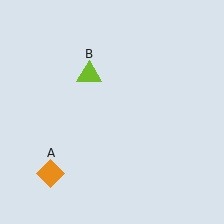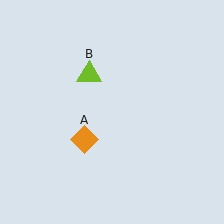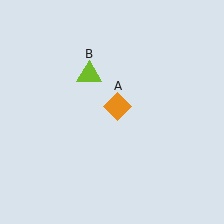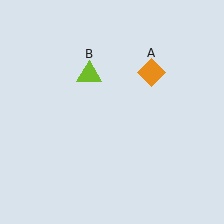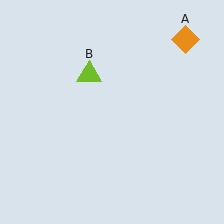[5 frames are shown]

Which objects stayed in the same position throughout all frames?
Lime triangle (object B) remained stationary.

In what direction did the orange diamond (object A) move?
The orange diamond (object A) moved up and to the right.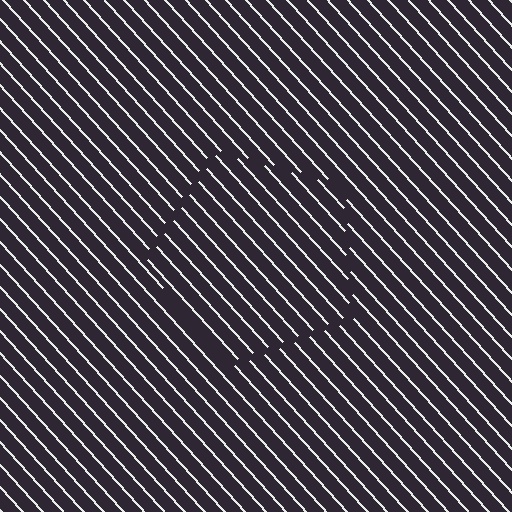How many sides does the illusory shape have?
5 sides — the line-ends trace a pentagon.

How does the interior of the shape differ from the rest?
The interior of the shape contains the same grating, shifted by half a period — the contour is defined by the phase discontinuity where line-ends from the inner and outer gratings abut.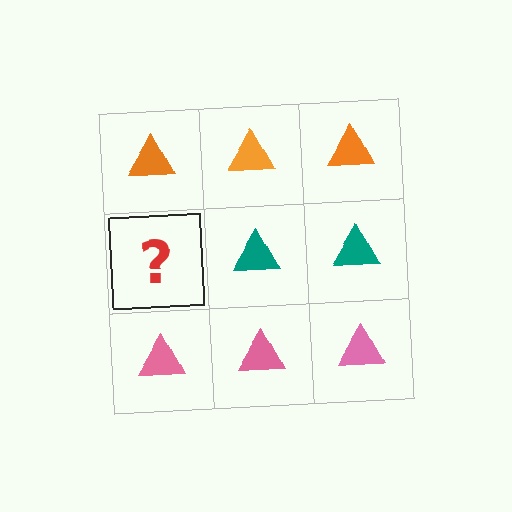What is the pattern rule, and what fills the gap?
The rule is that each row has a consistent color. The gap should be filled with a teal triangle.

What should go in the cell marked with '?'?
The missing cell should contain a teal triangle.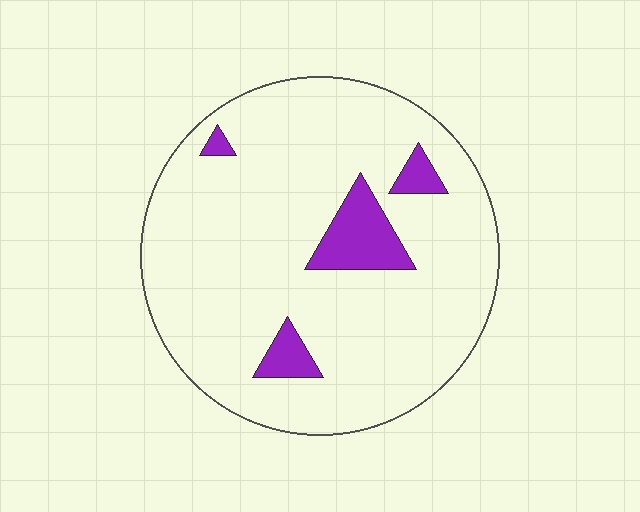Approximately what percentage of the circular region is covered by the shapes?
Approximately 10%.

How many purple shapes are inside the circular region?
4.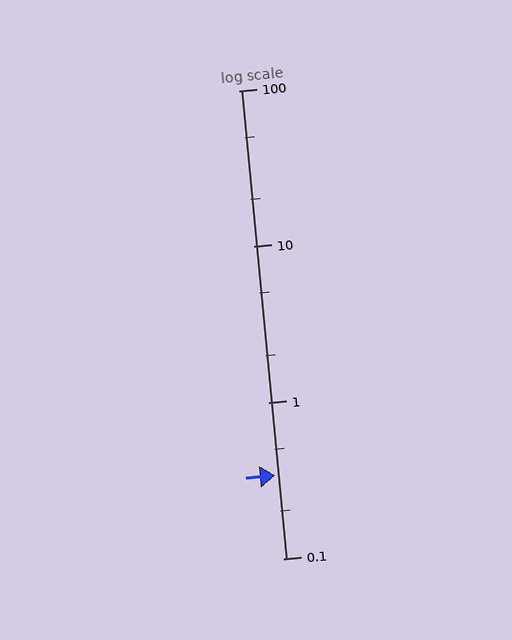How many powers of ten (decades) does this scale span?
The scale spans 3 decades, from 0.1 to 100.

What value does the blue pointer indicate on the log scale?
The pointer indicates approximately 0.34.